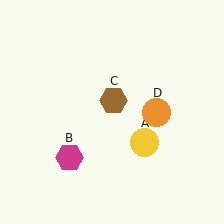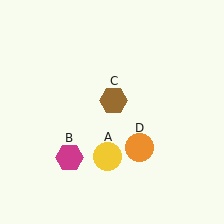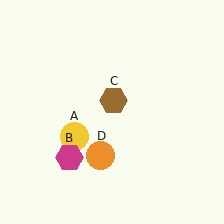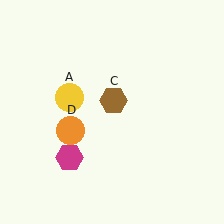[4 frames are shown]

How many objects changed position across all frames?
2 objects changed position: yellow circle (object A), orange circle (object D).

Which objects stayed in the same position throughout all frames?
Magenta hexagon (object B) and brown hexagon (object C) remained stationary.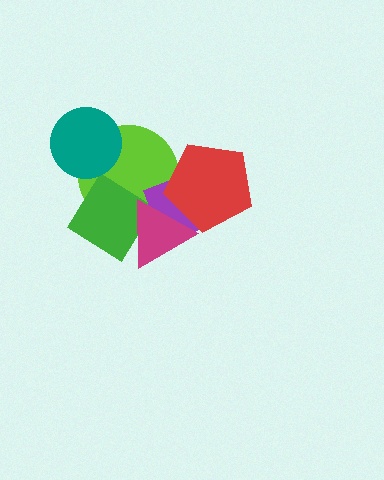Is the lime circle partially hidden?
Yes, it is partially covered by another shape.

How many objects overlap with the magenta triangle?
4 objects overlap with the magenta triangle.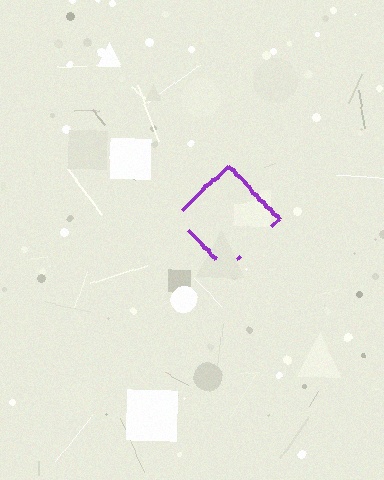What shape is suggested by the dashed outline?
The dashed outline suggests a diamond.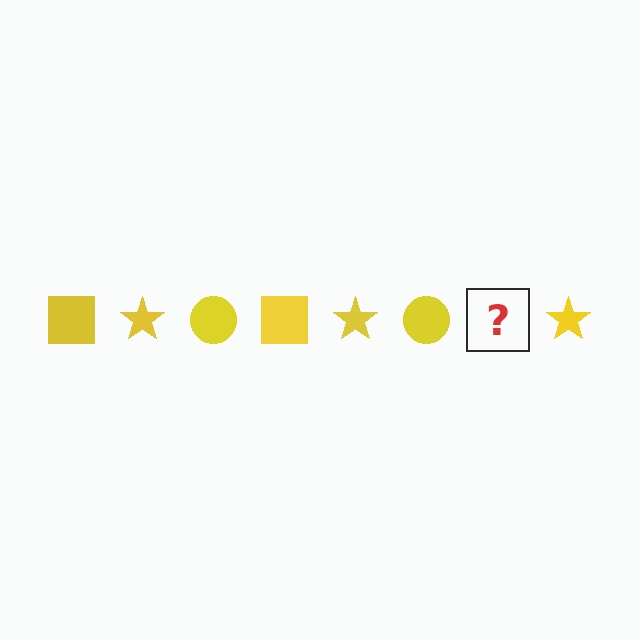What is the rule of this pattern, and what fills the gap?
The rule is that the pattern cycles through square, star, circle shapes in yellow. The gap should be filled with a yellow square.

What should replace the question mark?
The question mark should be replaced with a yellow square.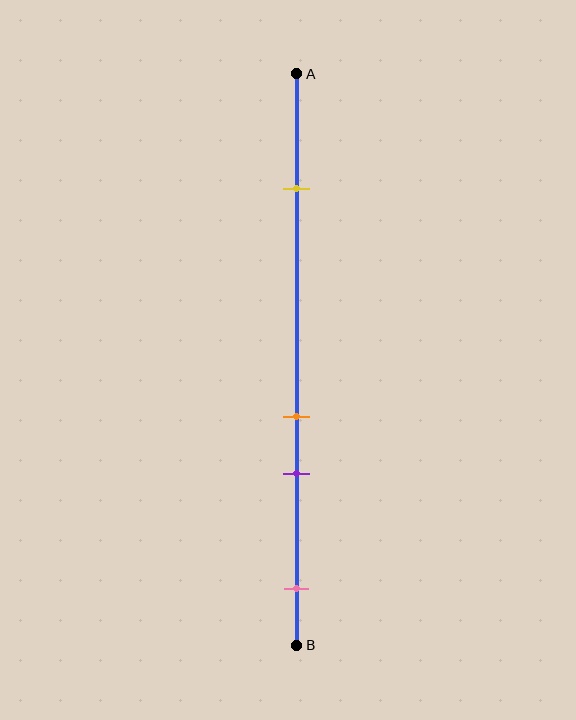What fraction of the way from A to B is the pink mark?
The pink mark is approximately 90% (0.9) of the way from A to B.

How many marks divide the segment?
There are 4 marks dividing the segment.